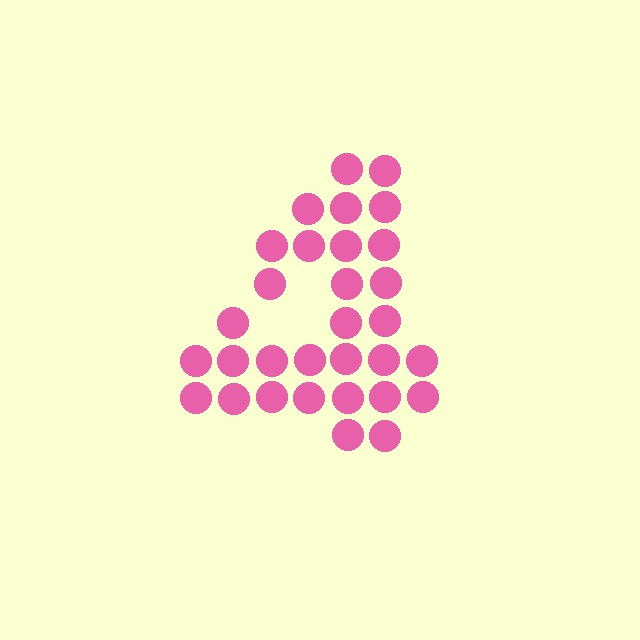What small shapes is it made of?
It is made of small circles.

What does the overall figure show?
The overall figure shows the digit 4.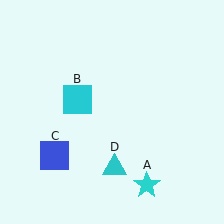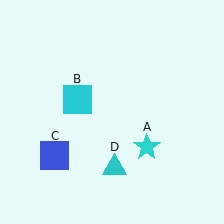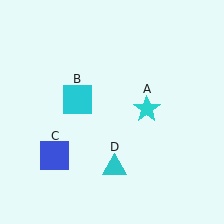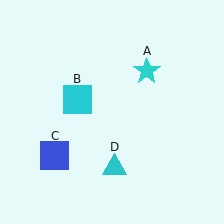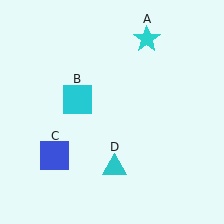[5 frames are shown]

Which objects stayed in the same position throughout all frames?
Cyan square (object B) and blue square (object C) and cyan triangle (object D) remained stationary.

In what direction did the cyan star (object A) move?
The cyan star (object A) moved up.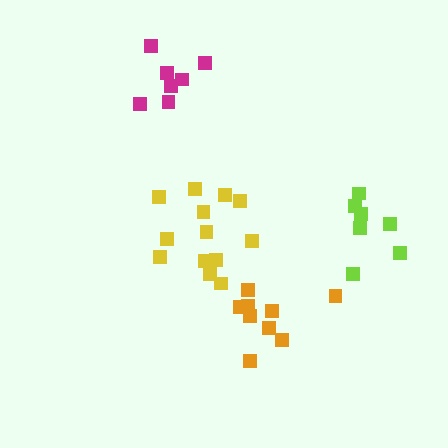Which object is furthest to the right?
The lime cluster is rightmost.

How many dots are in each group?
Group 1: 7 dots, Group 2: 9 dots, Group 3: 7 dots, Group 4: 13 dots (36 total).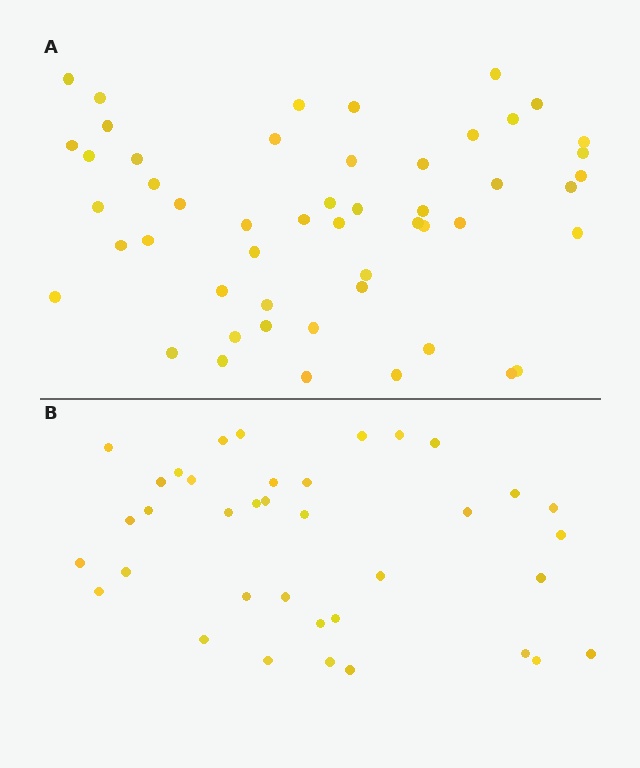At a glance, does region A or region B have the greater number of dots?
Region A (the top region) has more dots.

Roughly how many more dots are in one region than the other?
Region A has approximately 15 more dots than region B.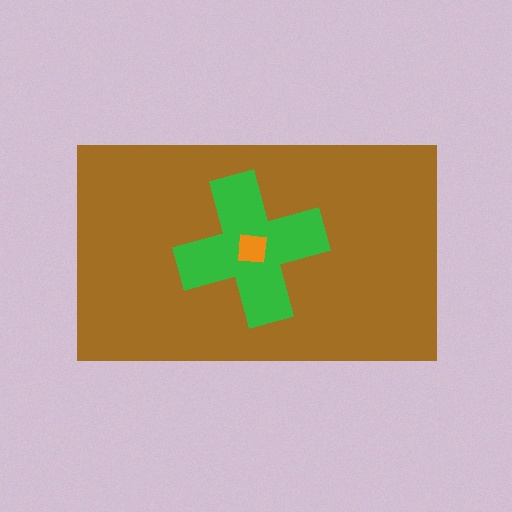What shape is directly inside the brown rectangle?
The green cross.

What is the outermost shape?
The brown rectangle.